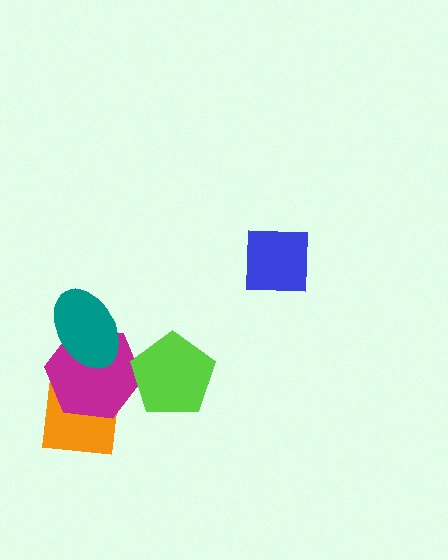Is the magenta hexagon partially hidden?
Yes, it is partially covered by another shape.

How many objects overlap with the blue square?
0 objects overlap with the blue square.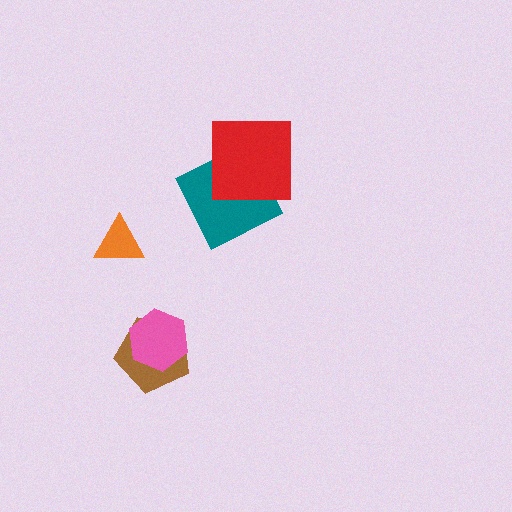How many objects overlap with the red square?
1 object overlaps with the red square.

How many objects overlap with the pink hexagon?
1 object overlaps with the pink hexagon.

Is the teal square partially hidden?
Yes, it is partially covered by another shape.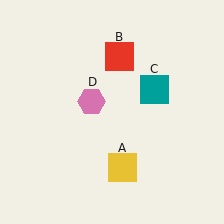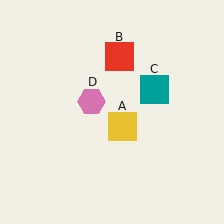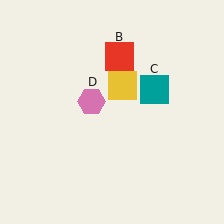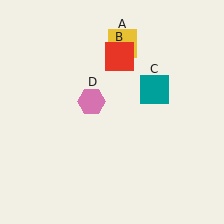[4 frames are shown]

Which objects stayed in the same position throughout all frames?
Red square (object B) and teal square (object C) and pink hexagon (object D) remained stationary.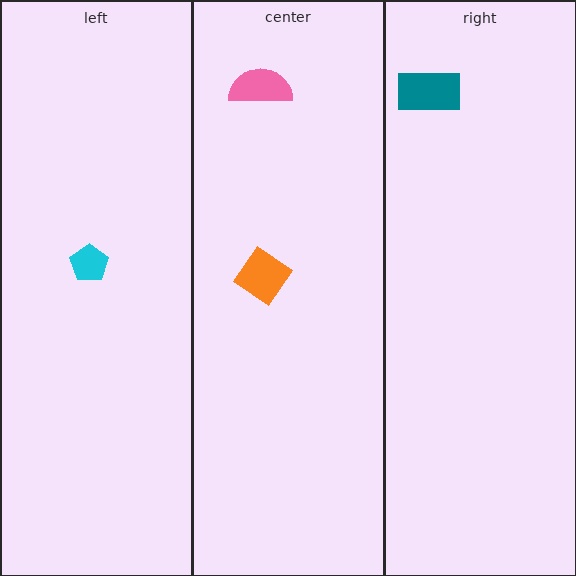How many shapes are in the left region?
1.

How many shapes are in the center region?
2.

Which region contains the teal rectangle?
The right region.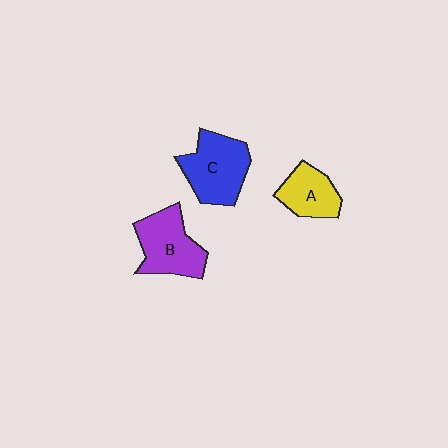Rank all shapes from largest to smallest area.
From largest to smallest: C (blue), B (purple), A (yellow).